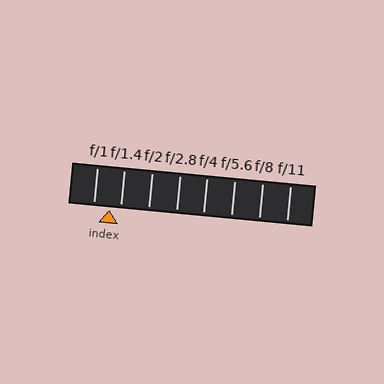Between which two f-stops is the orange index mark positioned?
The index mark is between f/1 and f/1.4.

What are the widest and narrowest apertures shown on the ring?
The widest aperture shown is f/1 and the narrowest is f/11.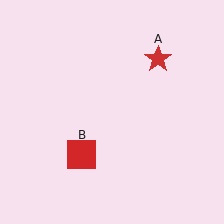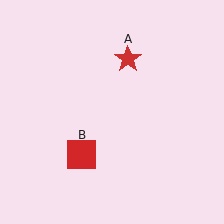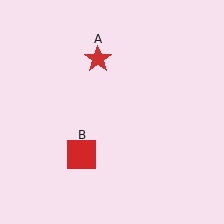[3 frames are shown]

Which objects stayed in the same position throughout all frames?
Red square (object B) remained stationary.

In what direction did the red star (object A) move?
The red star (object A) moved left.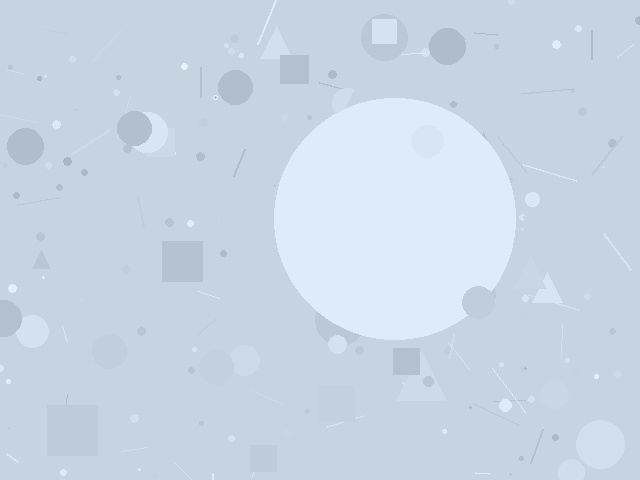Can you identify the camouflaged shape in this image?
The camouflaged shape is a circle.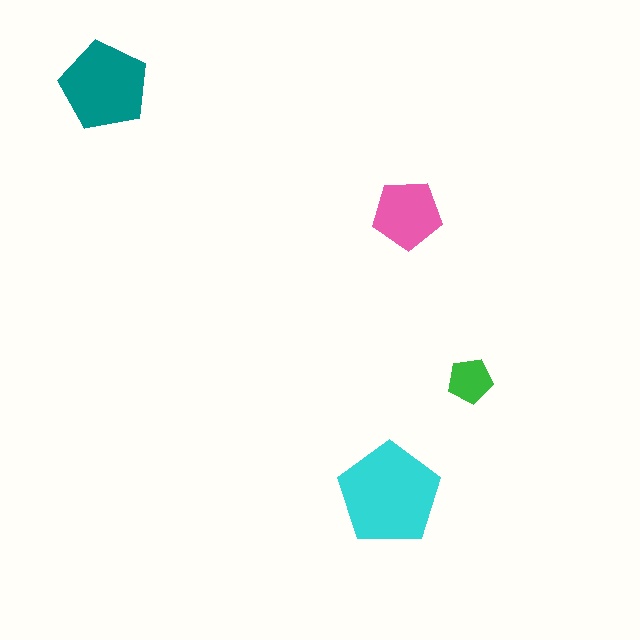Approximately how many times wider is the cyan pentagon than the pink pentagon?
About 1.5 times wider.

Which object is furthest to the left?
The teal pentagon is leftmost.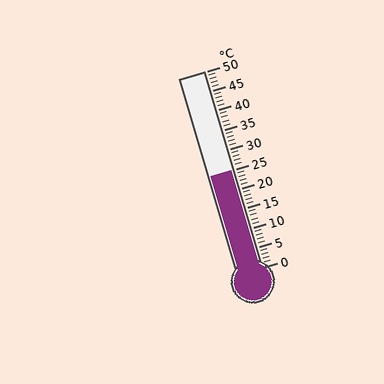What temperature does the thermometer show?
The thermometer shows approximately 25°C.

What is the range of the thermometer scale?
The thermometer scale ranges from 0°C to 50°C.